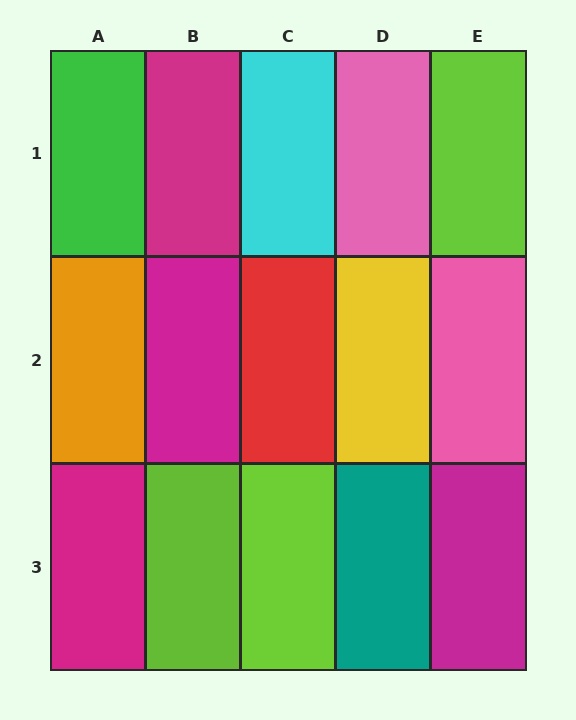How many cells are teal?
1 cell is teal.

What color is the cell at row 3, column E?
Magenta.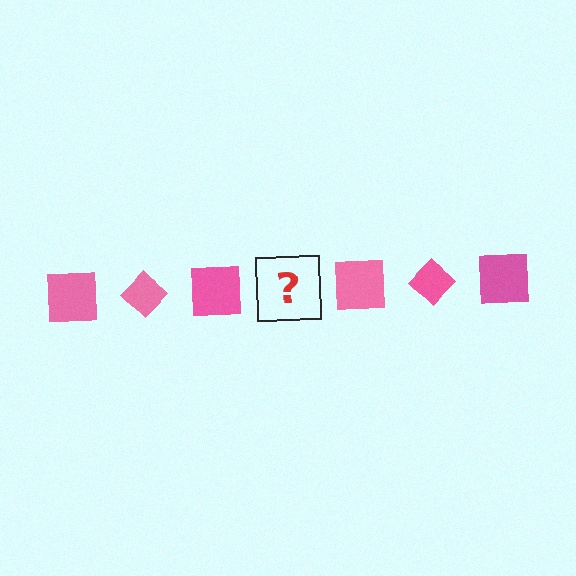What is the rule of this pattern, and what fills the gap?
The rule is that the pattern cycles through square, diamond shapes in pink. The gap should be filled with a pink diamond.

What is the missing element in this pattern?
The missing element is a pink diamond.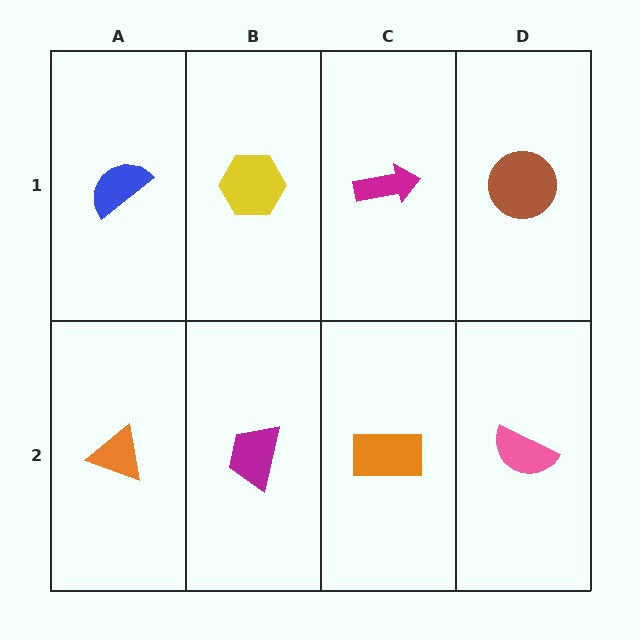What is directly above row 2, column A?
A blue semicircle.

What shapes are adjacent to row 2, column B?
A yellow hexagon (row 1, column B), an orange triangle (row 2, column A), an orange rectangle (row 2, column C).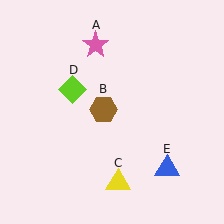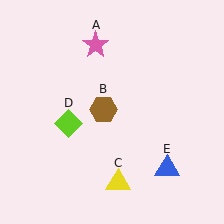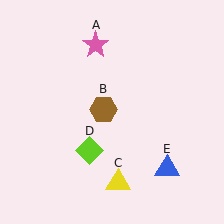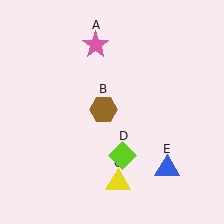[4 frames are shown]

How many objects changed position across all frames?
1 object changed position: lime diamond (object D).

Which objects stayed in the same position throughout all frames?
Pink star (object A) and brown hexagon (object B) and yellow triangle (object C) and blue triangle (object E) remained stationary.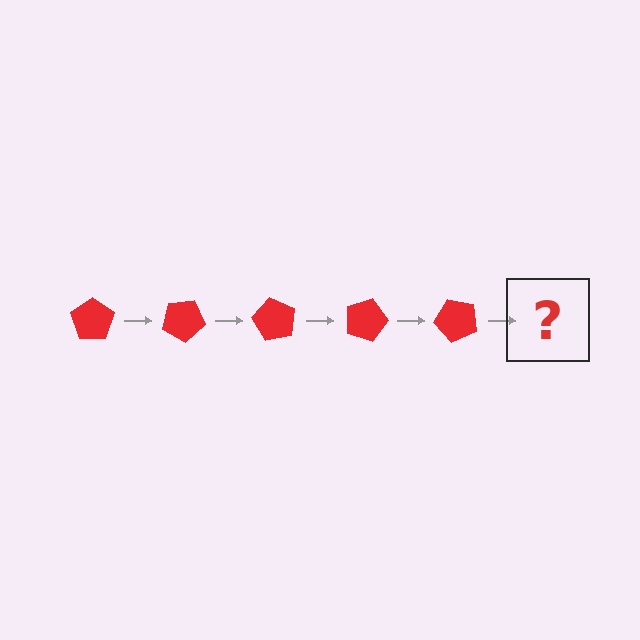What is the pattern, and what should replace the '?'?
The pattern is that the pentagon rotates 30 degrees each step. The '?' should be a red pentagon rotated 150 degrees.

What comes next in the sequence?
The next element should be a red pentagon rotated 150 degrees.